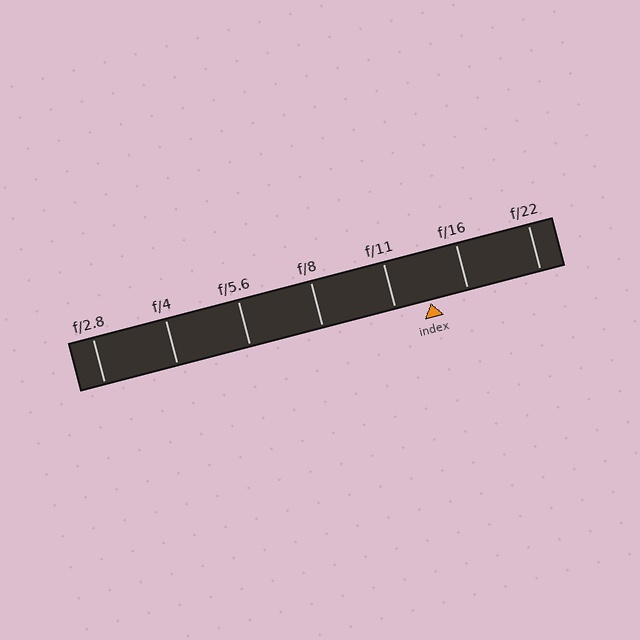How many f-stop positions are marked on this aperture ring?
There are 7 f-stop positions marked.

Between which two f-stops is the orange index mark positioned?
The index mark is between f/11 and f/16.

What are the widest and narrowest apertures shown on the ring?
The widest aperture shown is f/2.8 and the narrowest is f/22.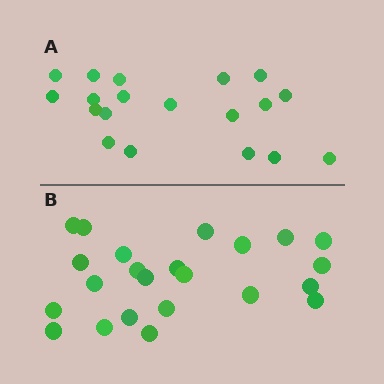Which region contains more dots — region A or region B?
Region B (the bottom region) has more dots.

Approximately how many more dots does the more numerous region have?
Region B has about 4 more dots than region A.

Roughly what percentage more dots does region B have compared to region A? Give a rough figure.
About 20% more.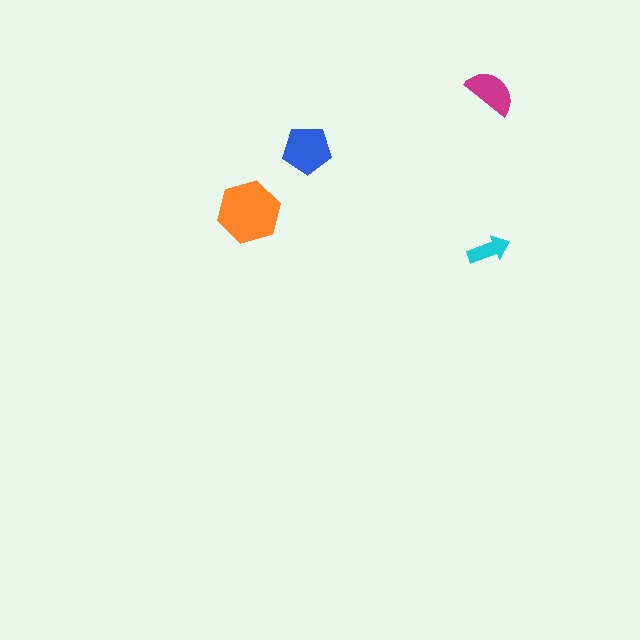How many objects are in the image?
There are 4 objects in the image.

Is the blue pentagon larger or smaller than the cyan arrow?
Larger.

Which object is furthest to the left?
The orange hexagon is leftmost.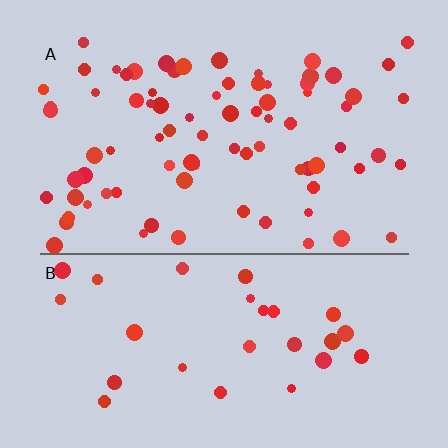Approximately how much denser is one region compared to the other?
Approximately 2.7× — region A over region B.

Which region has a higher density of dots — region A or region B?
A (the top).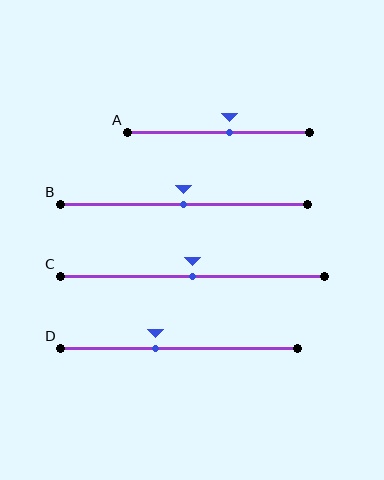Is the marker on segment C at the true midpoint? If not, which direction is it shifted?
Yes, the marker on segment C is at the true midpoint.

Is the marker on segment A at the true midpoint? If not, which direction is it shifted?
No, the marker on segment A is shifted to the right by about 6% of the segment length.